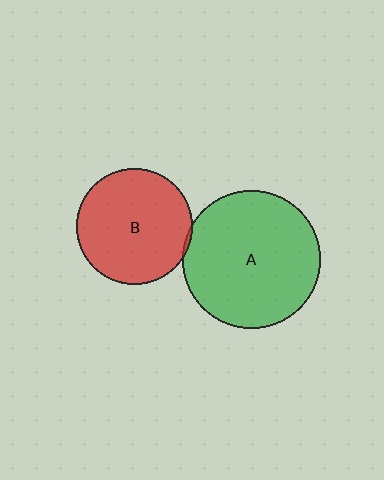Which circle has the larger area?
Circle A (green).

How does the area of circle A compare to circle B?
Approximately 1.4 times.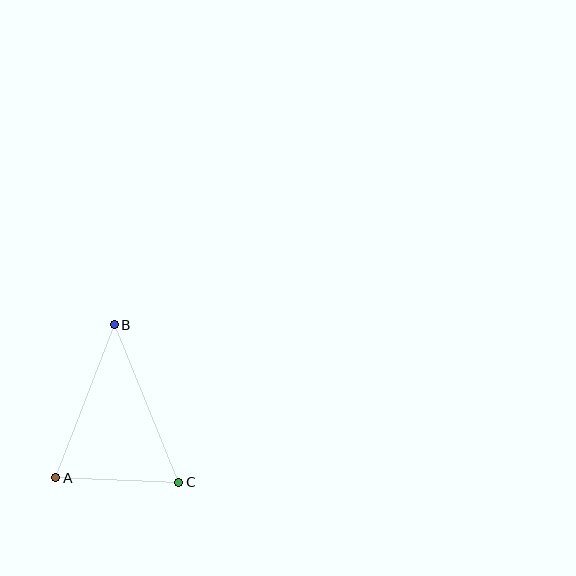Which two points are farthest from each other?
Points B and C are farthest from each other.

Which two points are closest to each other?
Points A and C are closest to each other.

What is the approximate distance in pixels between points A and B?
The distance between A and B is approximately 164 pixels.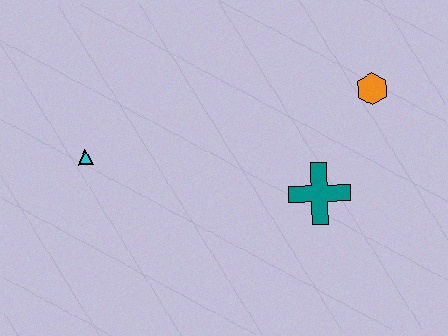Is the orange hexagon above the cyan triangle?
Yes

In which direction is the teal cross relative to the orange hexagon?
The teal cross is below the orange hexagon.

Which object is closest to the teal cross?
The orange hexagon is closest to the teal cross.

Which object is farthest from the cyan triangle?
The orange hexagon is farthest from the cyan triangle.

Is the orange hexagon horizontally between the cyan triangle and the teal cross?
No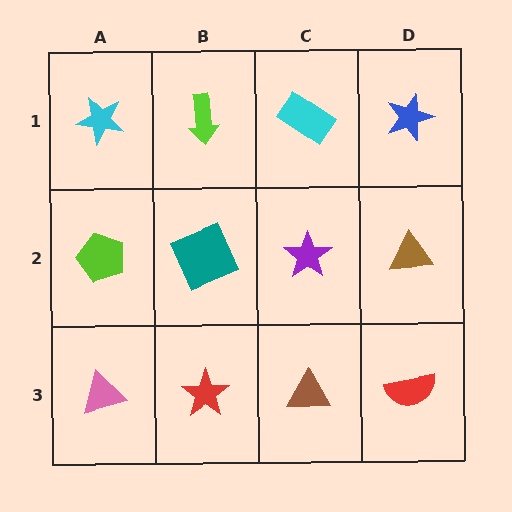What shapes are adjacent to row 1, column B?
A teal square (row 2, column B), a cyan star (row 1, column A), a cyan rectangle (row 1, column C).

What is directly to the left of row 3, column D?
A brown triangle.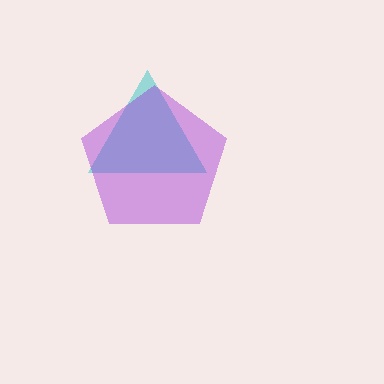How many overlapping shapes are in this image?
There are 2 overlapping shapes in the image.